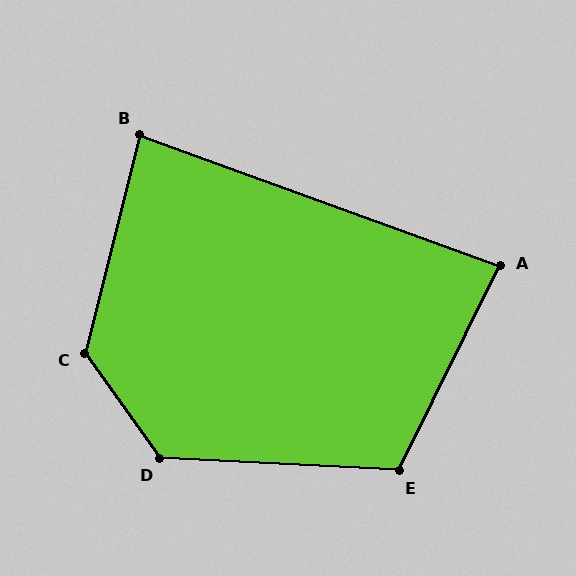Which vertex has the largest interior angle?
C, at approximately 131 degrees.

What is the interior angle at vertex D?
Approximately 128 degrees (obtuse).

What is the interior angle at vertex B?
Approximately 84 degrees (acute).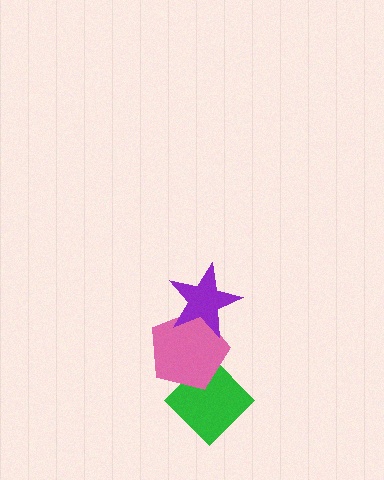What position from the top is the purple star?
The purple star is 1st from the top.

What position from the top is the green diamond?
The green diamond is 3rd from the top.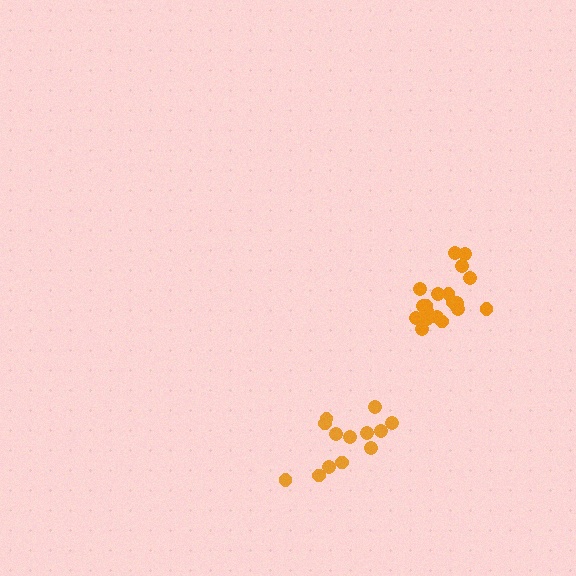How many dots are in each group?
Group 1: 13 dots, Group 2: 19 dots (32 total).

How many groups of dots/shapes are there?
There are 2 groups.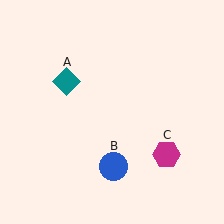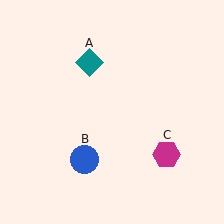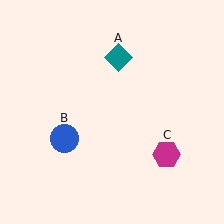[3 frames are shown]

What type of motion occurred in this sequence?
The teal diamond (object A), blue circle (object B) rotated clockwise around the center of the scene.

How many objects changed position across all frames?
2 objects changed position: teal diamond (object A), blue circle (object B).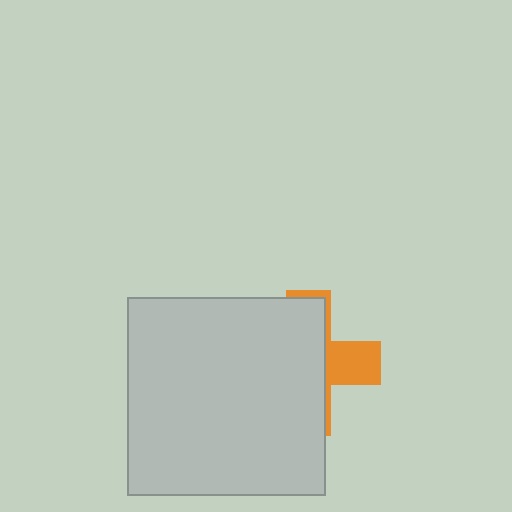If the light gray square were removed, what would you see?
You would see the complete orange cross.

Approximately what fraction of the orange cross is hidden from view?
Roughly 69% of the orange cross is hidden behind the light gray square.